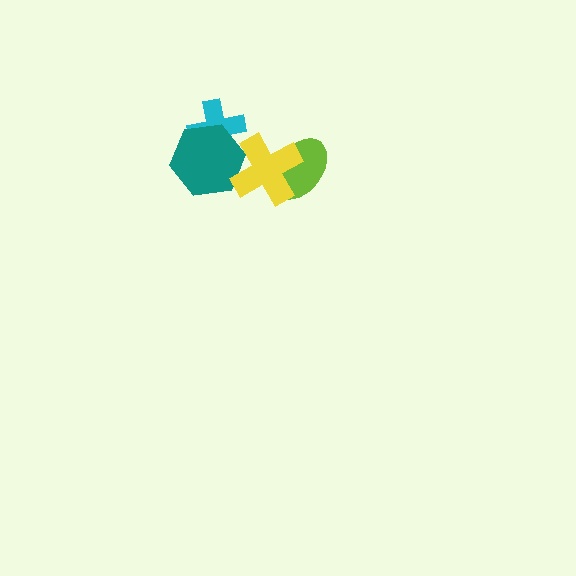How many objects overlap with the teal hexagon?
2 objects overlap with the teal hexagon.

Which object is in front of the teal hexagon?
The yellow cross is in front of the teal hexagon.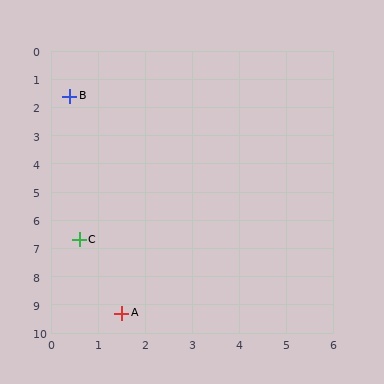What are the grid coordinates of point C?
Point C is at approximately (0.6, 6.7).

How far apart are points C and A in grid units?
Points C and A are about 2.8 grid units apart.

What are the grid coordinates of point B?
Point B is at approximately (0.4, 1.6).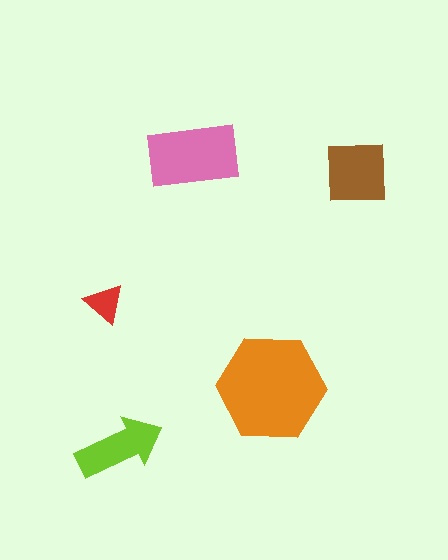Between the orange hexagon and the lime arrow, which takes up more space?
The orange hexagon.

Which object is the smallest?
The red triangle.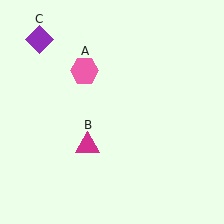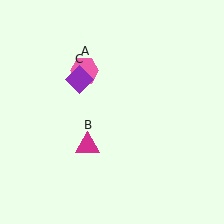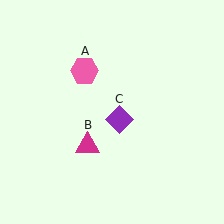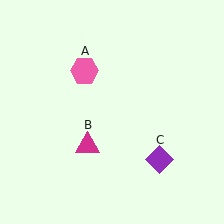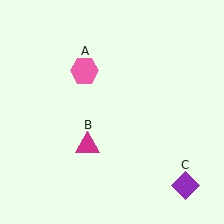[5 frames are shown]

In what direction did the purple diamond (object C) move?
The purple diamond (object C) moved down and to the right.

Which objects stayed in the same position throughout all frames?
Pink hexagon (object A) and magenta triangle (object B) remained stationary.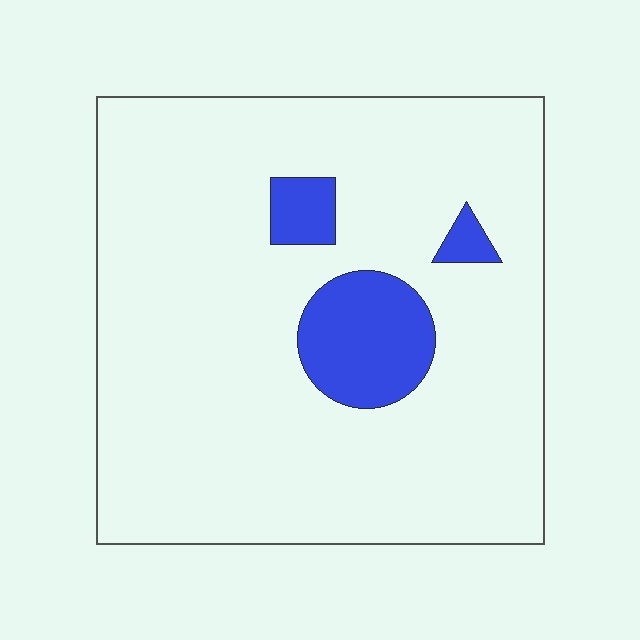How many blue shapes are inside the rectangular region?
3.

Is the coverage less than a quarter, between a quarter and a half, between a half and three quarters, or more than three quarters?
Less than a quarter.